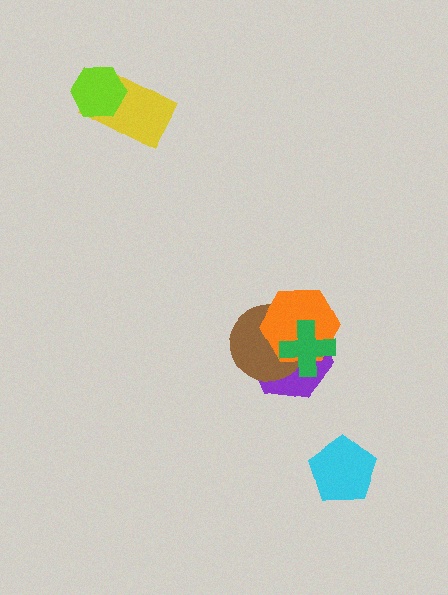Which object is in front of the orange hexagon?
The green cross is in front of the orange hexagon.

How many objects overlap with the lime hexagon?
1 object overlaps with the lime hexagon.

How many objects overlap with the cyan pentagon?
0 objects overlap with the cyan pentagon.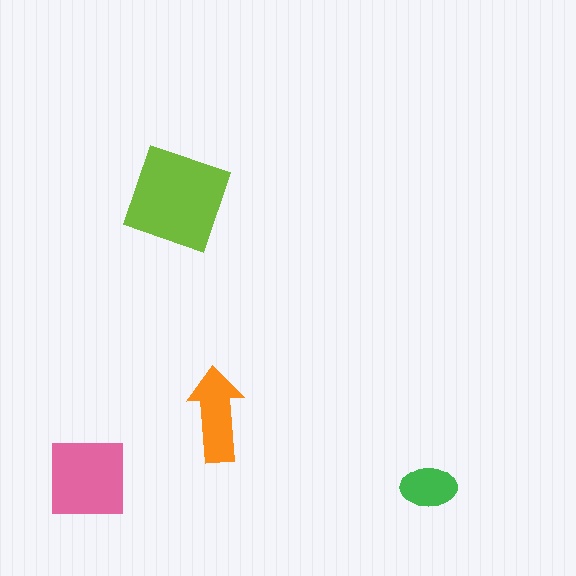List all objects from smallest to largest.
The green ellipse, the orange arrow, the pink square, the lime diamond.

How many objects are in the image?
There are 4 objects in the image.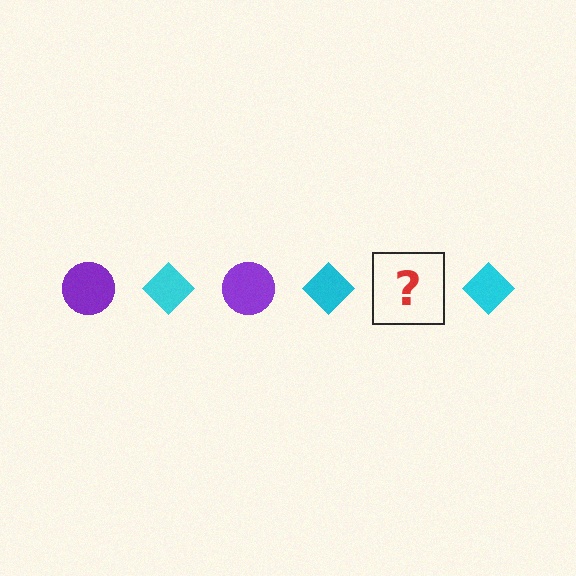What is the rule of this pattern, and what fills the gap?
The rule is that the pattern alternates between purple circle and cyan diamond. The gap should be filled with a purple circle.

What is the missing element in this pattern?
The missing element is a purple circle.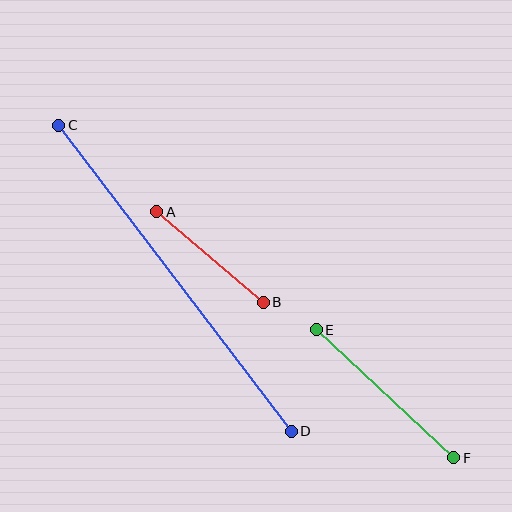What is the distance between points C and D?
The distance is approximately 384 pixels.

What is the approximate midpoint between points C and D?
The midpoint is at approximately (175, 278) pixels.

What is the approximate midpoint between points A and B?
The midpoint is at approximately (210, 257) pixels.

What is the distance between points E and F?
The distance is approximately 188 pixels.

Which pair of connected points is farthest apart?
Points C and D are farthest apart.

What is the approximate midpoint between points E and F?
The midpoint is at approximately (385, 394) pixels.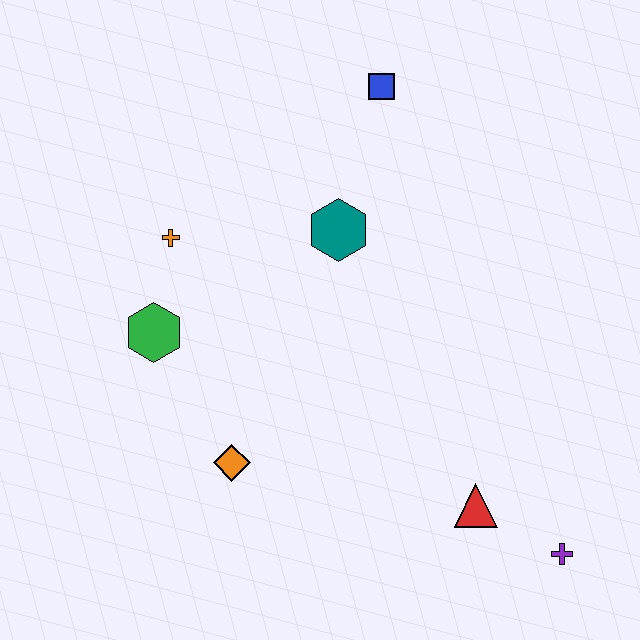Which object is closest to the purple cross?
The red triangle is closest to the purple cross.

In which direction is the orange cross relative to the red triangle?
The orange cross is to the left of the red triangle.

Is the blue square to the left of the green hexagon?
No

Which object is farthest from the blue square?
The purple cross is farthest from the blue square.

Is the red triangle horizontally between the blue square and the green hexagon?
No